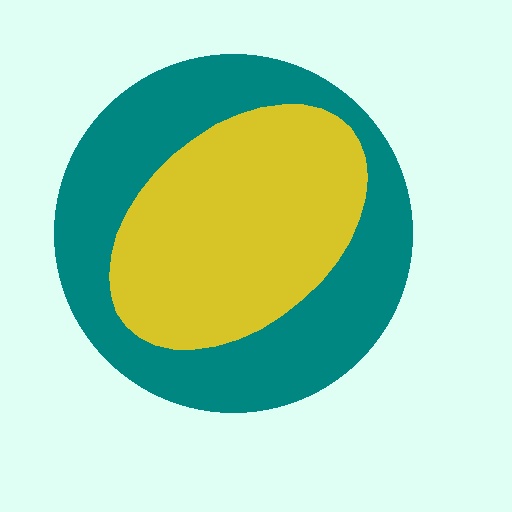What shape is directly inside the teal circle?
The yellow ellipse.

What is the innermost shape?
The yellow ellipse.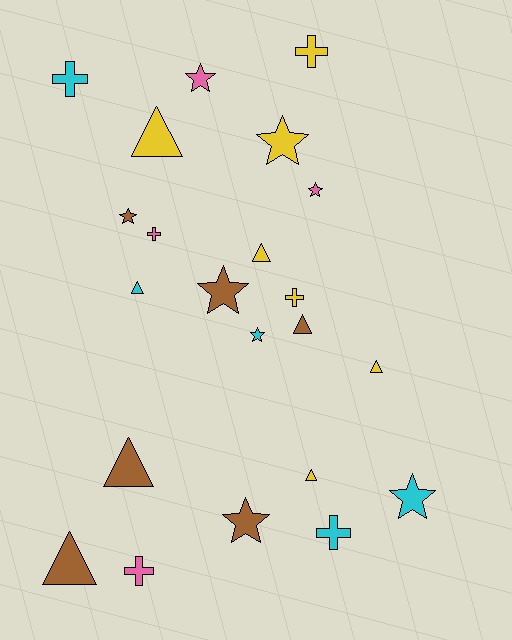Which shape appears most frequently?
Star, with 8 objects.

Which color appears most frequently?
Yellow, with 7 objects.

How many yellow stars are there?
There is 1 yellow star.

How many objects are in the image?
There are 22 objects.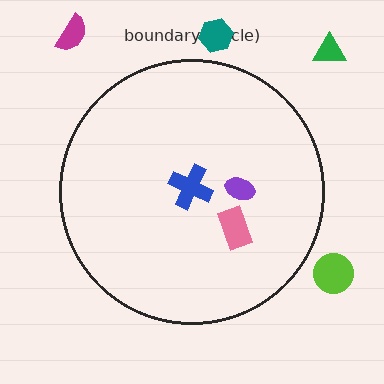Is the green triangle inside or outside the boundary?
Outside.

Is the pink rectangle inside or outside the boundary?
Inside.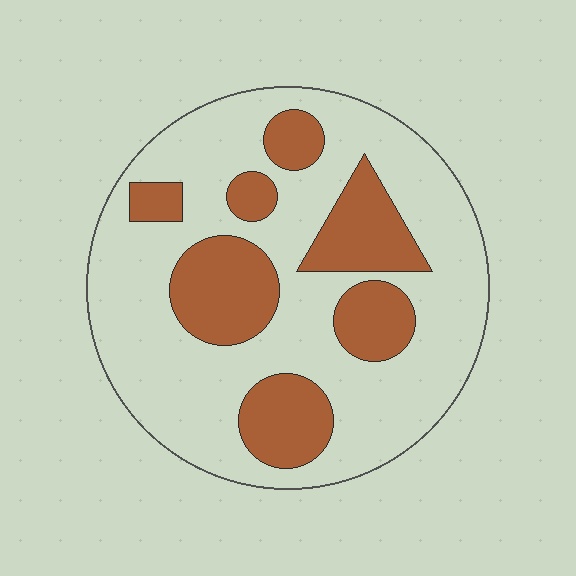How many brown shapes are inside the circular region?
7.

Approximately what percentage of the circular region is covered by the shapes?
Approximately 30%.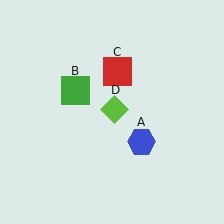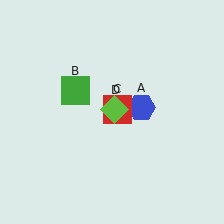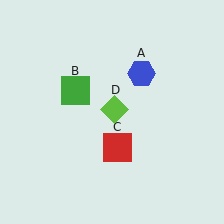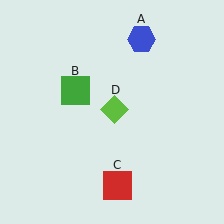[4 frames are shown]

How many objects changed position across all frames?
2 objects changed position: blue hexagon (object A), red square (object C).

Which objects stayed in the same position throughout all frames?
Green square (object B) and lime diamond (object D) remained stationary.